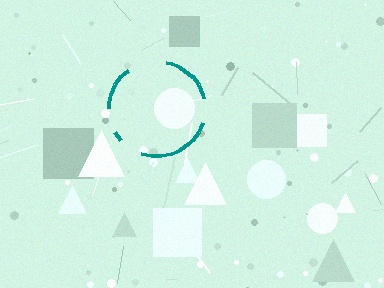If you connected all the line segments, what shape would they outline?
They would outline a circle.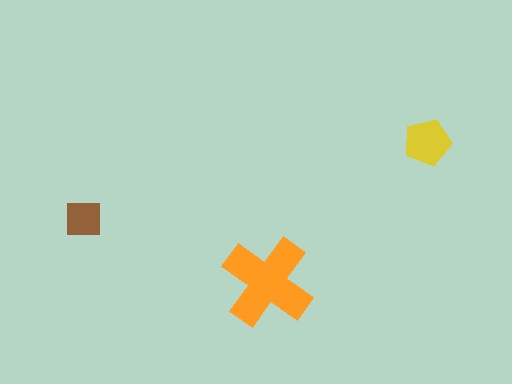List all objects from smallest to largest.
The brown square, the yellow pentagon, the orange cross.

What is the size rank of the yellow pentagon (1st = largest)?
2nd.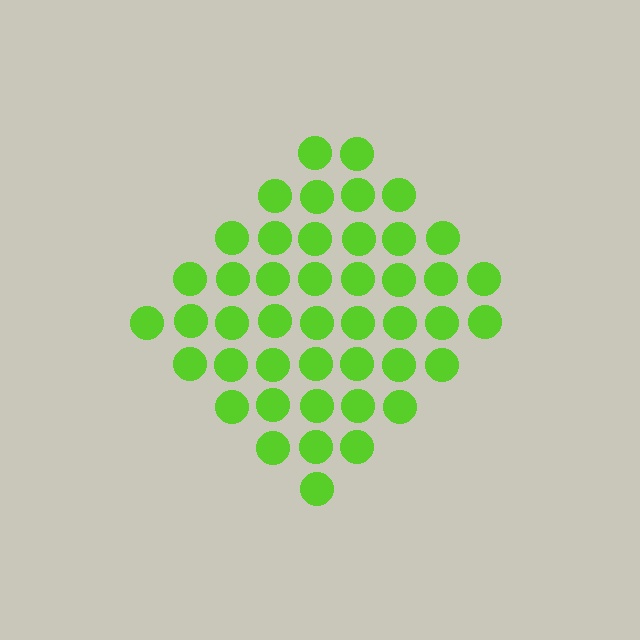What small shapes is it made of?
It is made of small circles.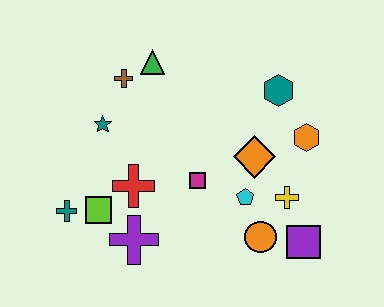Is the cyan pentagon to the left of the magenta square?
No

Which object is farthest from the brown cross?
The purple square is farthest from the brown cross.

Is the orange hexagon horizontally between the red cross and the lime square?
No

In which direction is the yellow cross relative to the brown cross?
The yellow cross is to the right of the brown cross.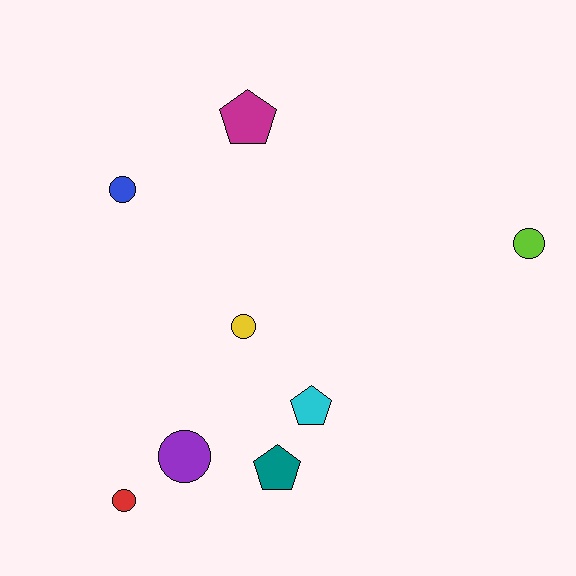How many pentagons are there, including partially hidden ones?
There are 3 pentagons.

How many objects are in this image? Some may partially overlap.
There are 8 objects.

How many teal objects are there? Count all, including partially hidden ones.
There is 1 teal object.